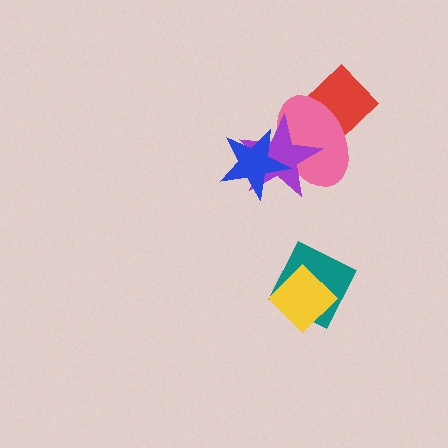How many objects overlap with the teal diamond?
1 object overlaps with the teal diamond.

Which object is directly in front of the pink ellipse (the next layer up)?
The purple star is directly in front of the pink ellipse.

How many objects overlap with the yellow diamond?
1 object overlaps with the yellow diamond.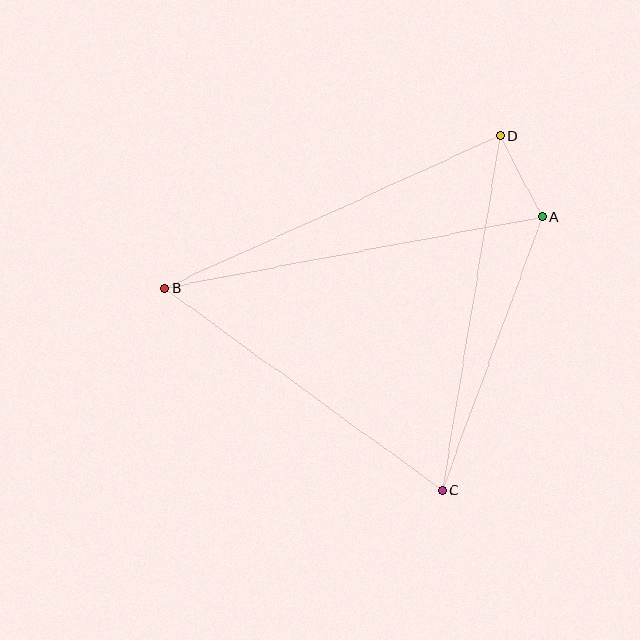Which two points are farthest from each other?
Points A and B are farthest from each other.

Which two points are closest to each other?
Points A and D are closest to each other.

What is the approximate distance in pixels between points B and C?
The distance between B and C is approximately 344 pixels.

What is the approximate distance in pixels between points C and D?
The distance between C and D is approximately 359 pixels.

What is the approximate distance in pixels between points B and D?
The distance between B and D is approximately 369 pixels.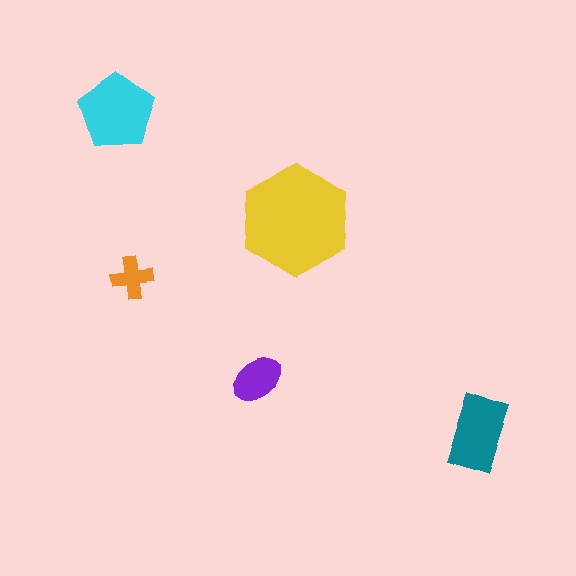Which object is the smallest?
The orange cross.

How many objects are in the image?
There are 5 objects in the image.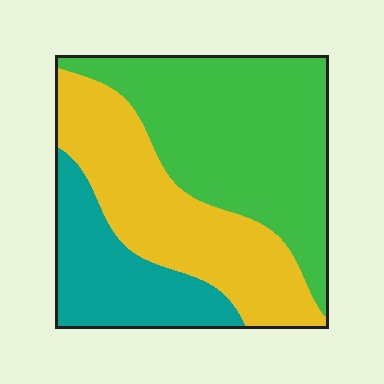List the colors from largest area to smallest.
From largest to smallest: green, yellow, teal.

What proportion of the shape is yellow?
Yellow covers roughly 35% of the shape.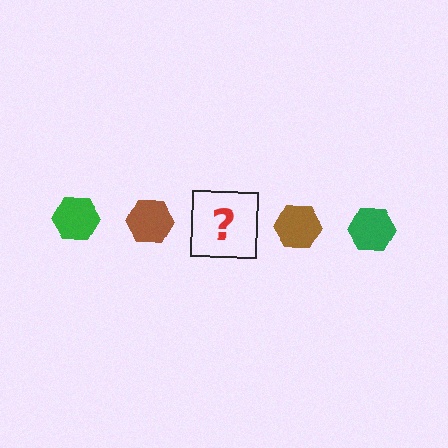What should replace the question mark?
The question mark should be replaced with a green hexagon.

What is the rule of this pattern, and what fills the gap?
The rule is that the pattern cycles through green, brown hexagons. The gap should be filled with a green hexagon.